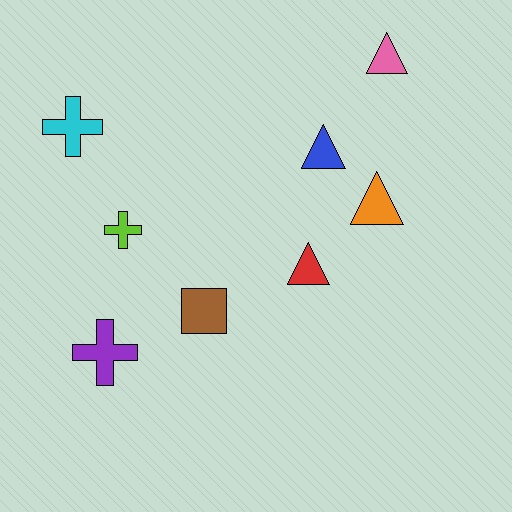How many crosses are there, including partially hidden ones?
There are 3 crosses.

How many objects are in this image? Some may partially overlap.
There are 8 objects.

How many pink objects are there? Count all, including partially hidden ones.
There is 1 pink object.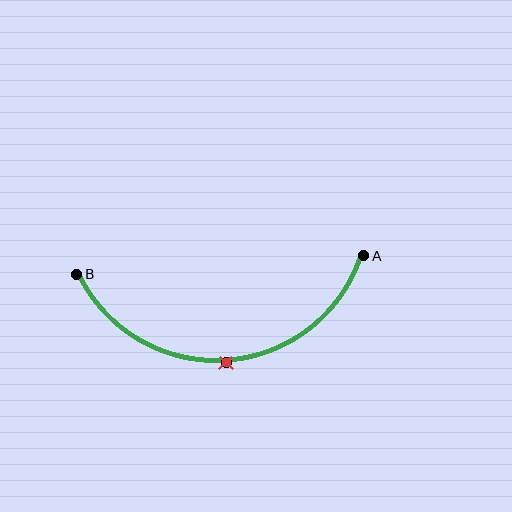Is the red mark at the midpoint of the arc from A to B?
Yes. The red mark lies on the arc at equal arc-length from both A and B — it is the arc midpoint.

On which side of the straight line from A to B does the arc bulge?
The arc bulges below the straight line connecting A and B.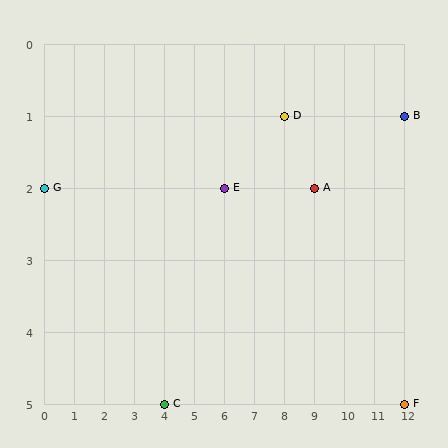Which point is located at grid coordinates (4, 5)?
Point C is at (4, 5).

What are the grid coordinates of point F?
Point F is at grid coordinates (12, 5).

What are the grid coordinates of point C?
Point C is at grid coordinates (4, 5).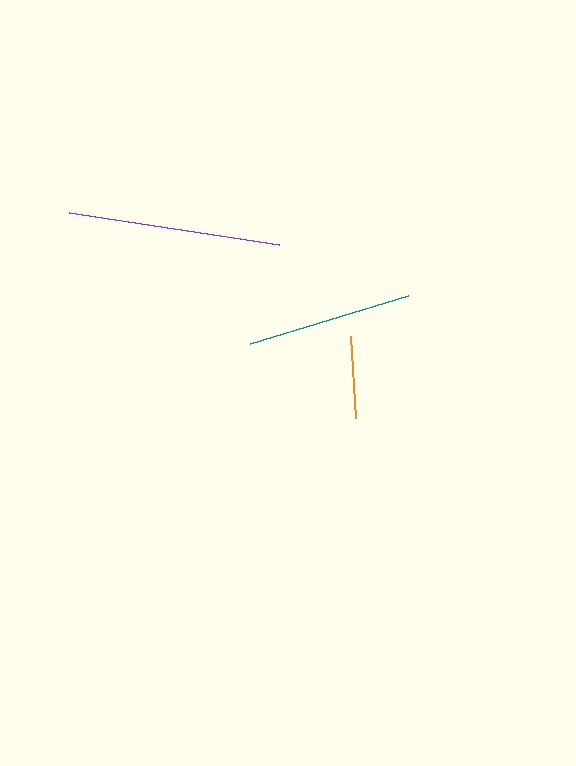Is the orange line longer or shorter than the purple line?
The purple line is longer than the orange line.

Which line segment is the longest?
The purple line is the longest at approximately 212 pixels.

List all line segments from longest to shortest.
From longest to shortest: purple, teal, orange.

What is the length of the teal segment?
The teal segment is approximately 165 pixels long.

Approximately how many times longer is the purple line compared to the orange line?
The purple line is approximately 2.6 times the length of the orange line.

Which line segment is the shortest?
The orange line is the shortest at approximately 82 pixels.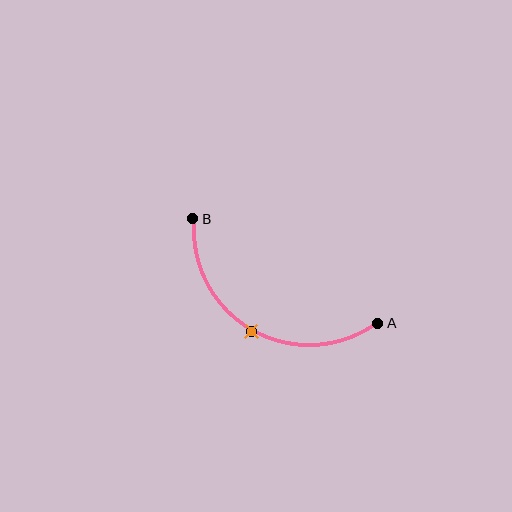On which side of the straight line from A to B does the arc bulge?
The arc bulges below the straight line connecting A and B.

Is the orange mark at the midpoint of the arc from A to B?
Yes. The orange mark lies on the arc at equal arc-length from both A and B — it is the arc midpoint.